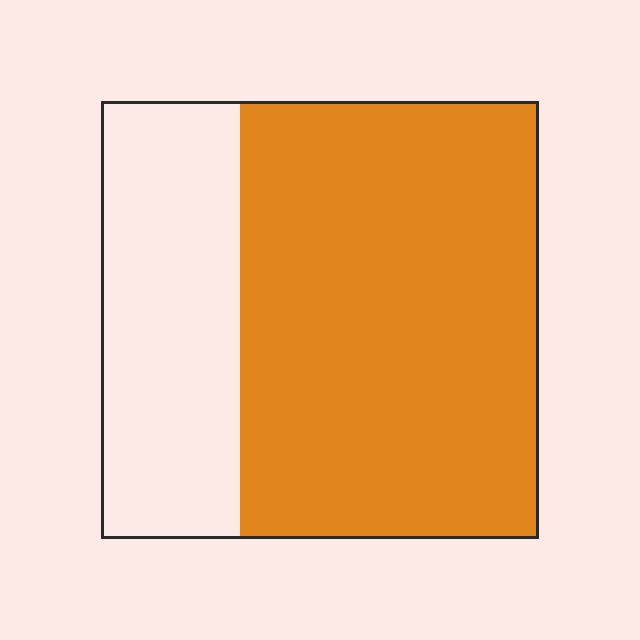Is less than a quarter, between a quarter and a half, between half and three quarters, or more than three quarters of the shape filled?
Between half and three quarters.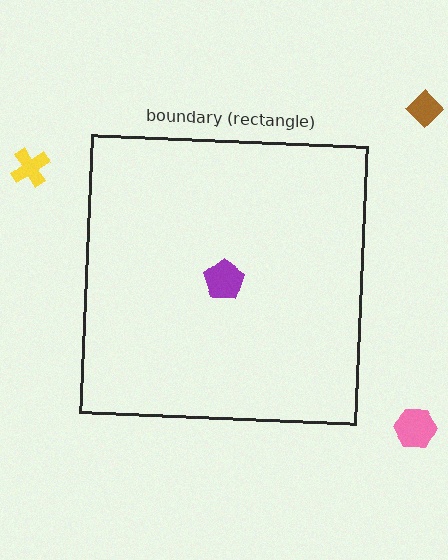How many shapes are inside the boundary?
1 inside, 3 outside.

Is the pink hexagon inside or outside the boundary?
Outside.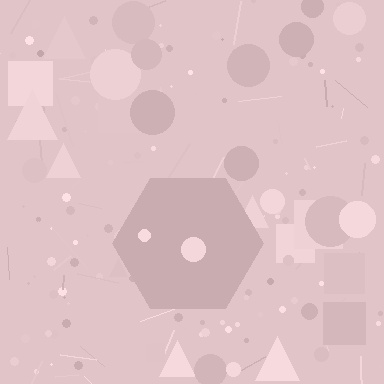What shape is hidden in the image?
A hexagon is hidden in the image.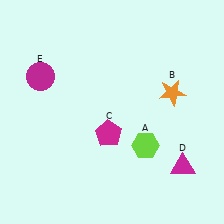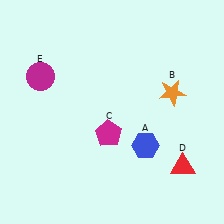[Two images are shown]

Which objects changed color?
A changed from lime to blue. D changed from magenta to red.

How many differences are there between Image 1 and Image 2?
There are 2 differences between the two images.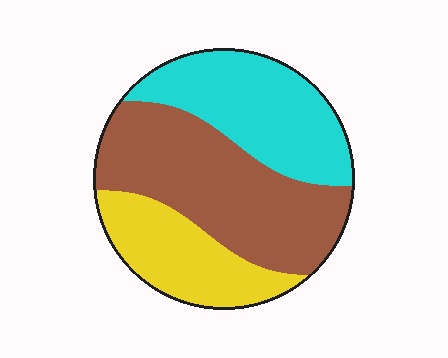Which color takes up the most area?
Brown, at roughly 45%.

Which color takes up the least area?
Yellow, at roughly 25%.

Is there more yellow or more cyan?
Cyan.